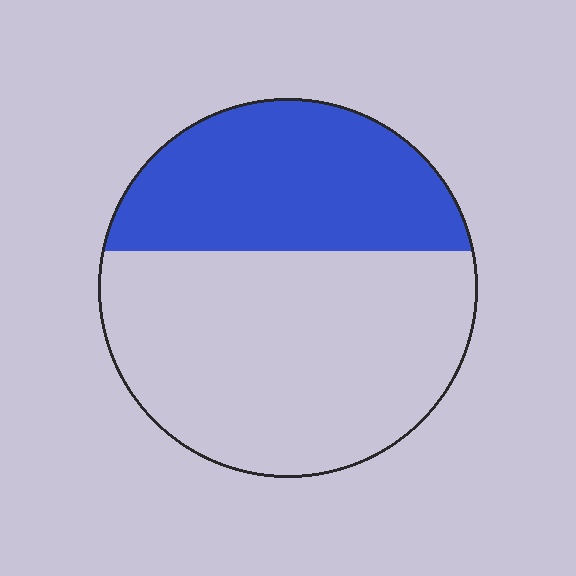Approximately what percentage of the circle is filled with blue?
Approximately 40%.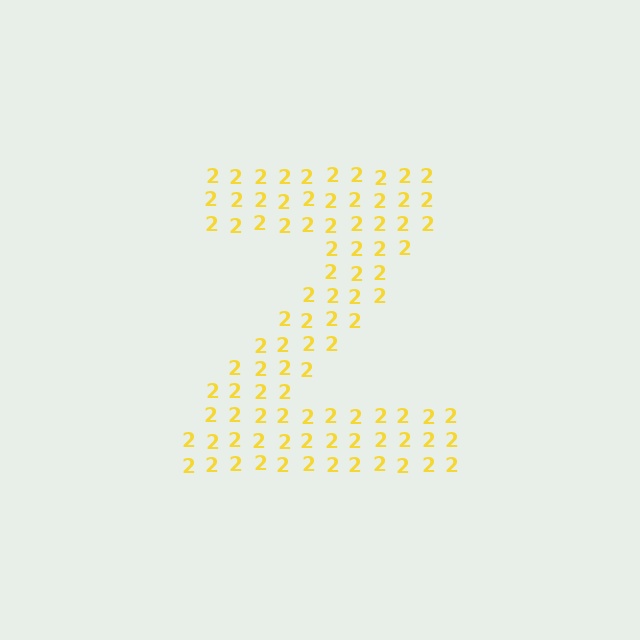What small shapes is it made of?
It is made of small digit 2's.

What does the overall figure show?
The overall figure shows the letter Z.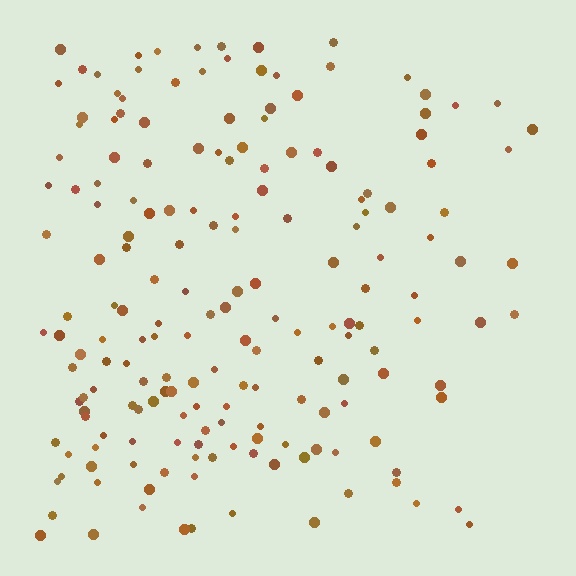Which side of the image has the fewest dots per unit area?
The right.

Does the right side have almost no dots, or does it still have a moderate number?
Still a moderate number, just noticeably fewer than the left.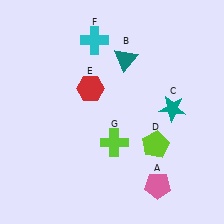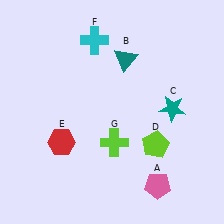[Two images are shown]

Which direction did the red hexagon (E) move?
The red hexagon (E) moved down.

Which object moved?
The red hexagon (E) moved down.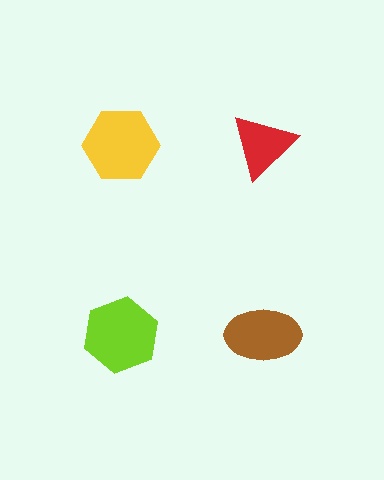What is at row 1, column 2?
A red triangle.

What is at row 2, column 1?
A lime hexagon.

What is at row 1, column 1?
A yellow hexagon.